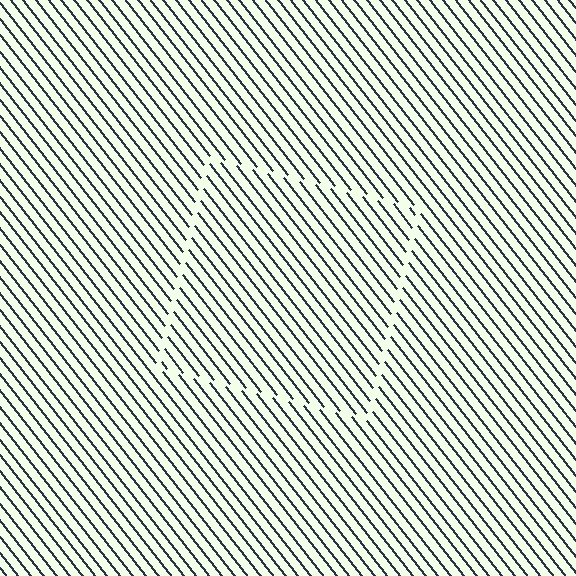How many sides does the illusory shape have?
4 sides — the line-ends trace a square.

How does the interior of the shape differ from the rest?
The interior of the shape contains the same grating, shifted by half a period — the contour is defined by the phase discontinuity where line-ends from the inner and outer gratings abut.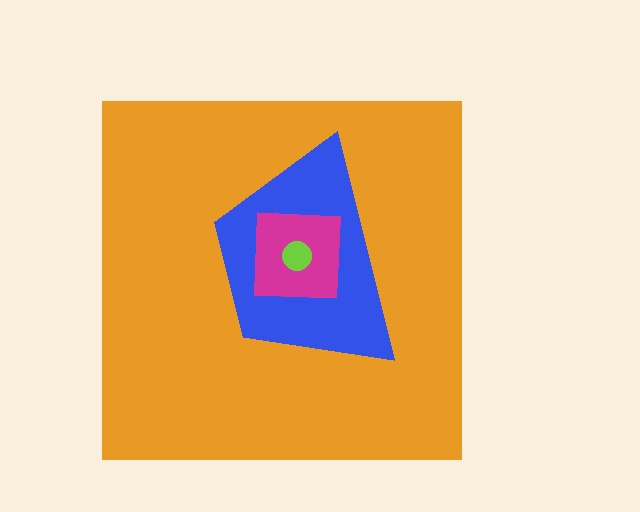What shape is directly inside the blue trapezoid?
The magenta square.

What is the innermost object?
The lime circle.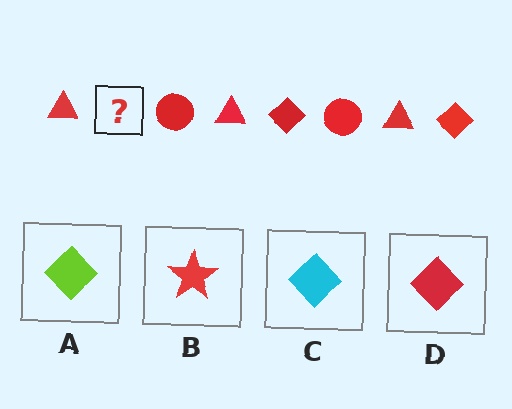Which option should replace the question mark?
Option D.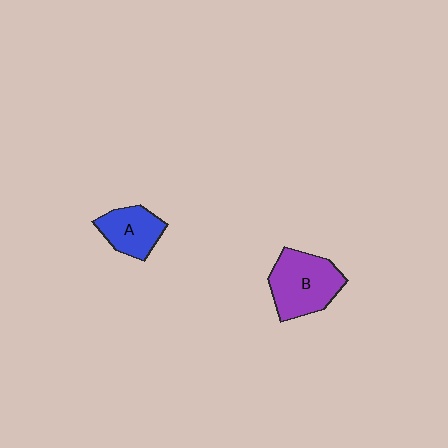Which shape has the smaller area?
Shape A (blue).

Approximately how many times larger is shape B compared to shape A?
Approximately 1.5 times.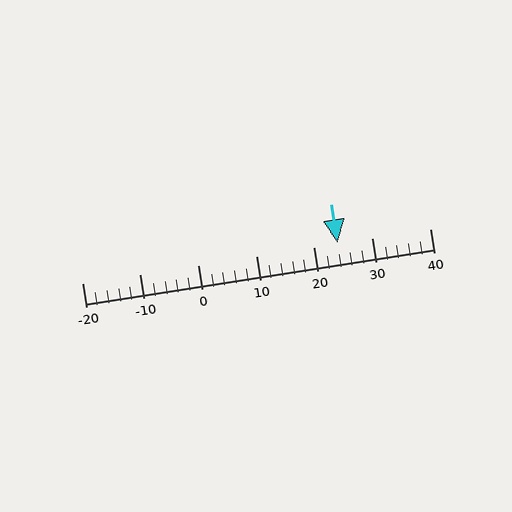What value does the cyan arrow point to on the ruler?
The cyan arrow points to approximately 24.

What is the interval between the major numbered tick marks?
The major tick marks are spaced 10 units apart.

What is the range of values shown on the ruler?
The ruler shows values from -20 to 40.